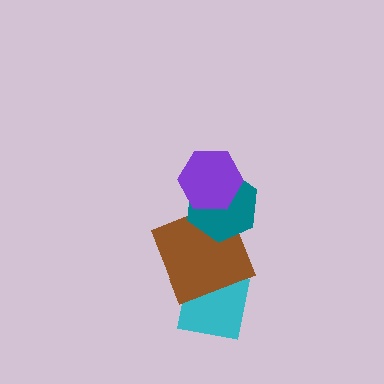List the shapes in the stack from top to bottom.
From top to bottom: the purple hexagon, the teal hexagon, the brown square, the cyan square.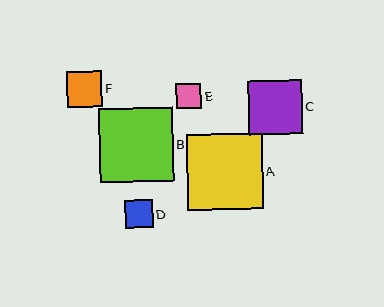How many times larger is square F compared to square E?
Square F is approximately 1.4 times the size of square E.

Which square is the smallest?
Square E is the smallest with a size of approximately 25 pixels.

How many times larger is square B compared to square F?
Square B is approximately 2.1 times the size of square F.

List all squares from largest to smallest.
From largest to smallest: A, B, C, F, D, E.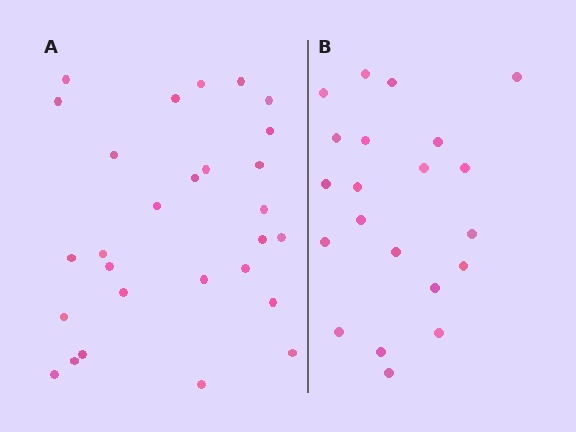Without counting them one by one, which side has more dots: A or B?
Region A (the left region) has more dots.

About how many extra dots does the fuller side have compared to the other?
Region A has roughly 8 or so more dots than region B.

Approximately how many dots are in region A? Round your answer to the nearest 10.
About 30 dots. (The exact count is 28, which rounds to 30.)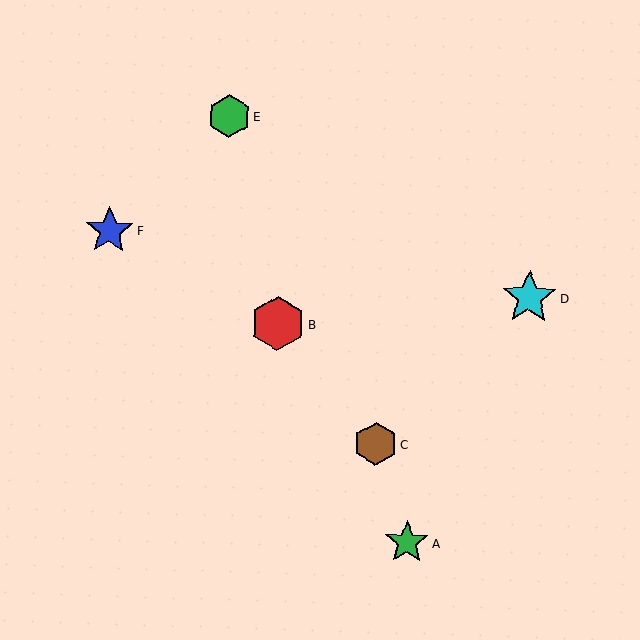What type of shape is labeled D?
Shape D is a cyan star.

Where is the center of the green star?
The center of the green star is at (407, 542).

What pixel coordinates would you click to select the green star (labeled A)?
Click at (407, 542) to select the green star A.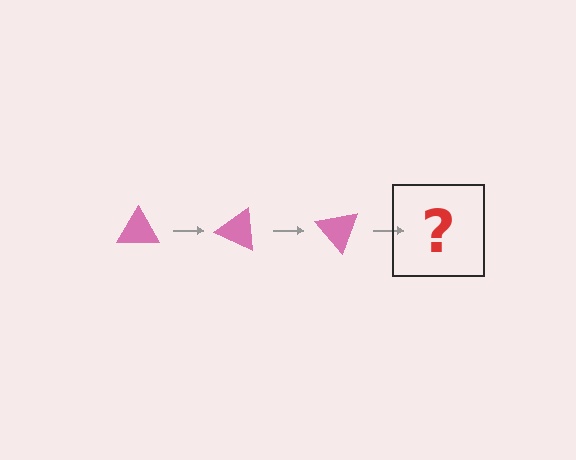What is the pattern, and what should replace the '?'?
The pattern is that the triangle rotates 25 degrees each step. The '?' should be a pink triangle rotated 75 degrees.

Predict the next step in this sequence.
The next step is a pink triangle rotated 75 degrees.